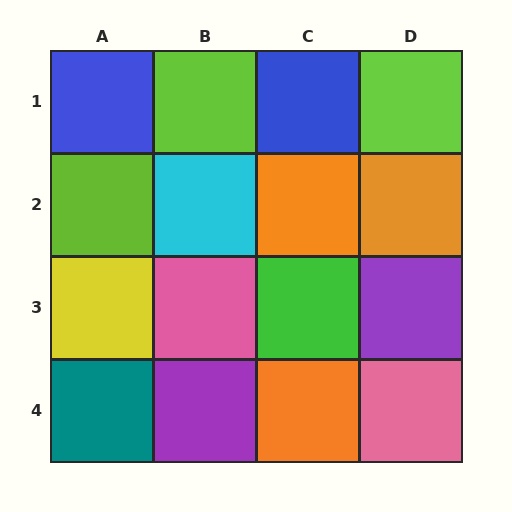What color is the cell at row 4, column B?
Purple.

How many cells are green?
1 cell is green.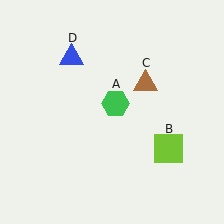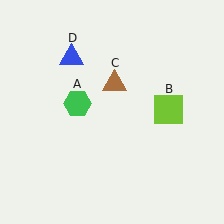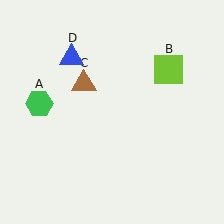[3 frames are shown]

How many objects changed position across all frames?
3 objects changed position: green hexagon (object A), lime square (object B), brown triangle (object C).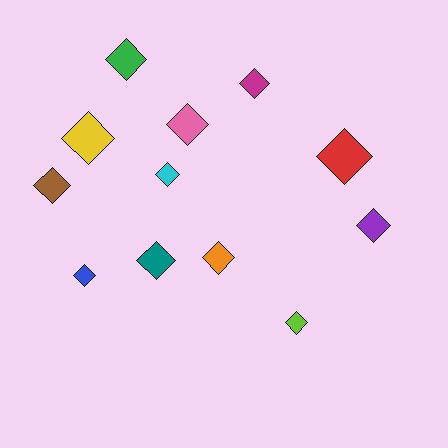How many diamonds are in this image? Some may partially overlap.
There are 12 diamonds.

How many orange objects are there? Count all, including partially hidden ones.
There is 1 orange object.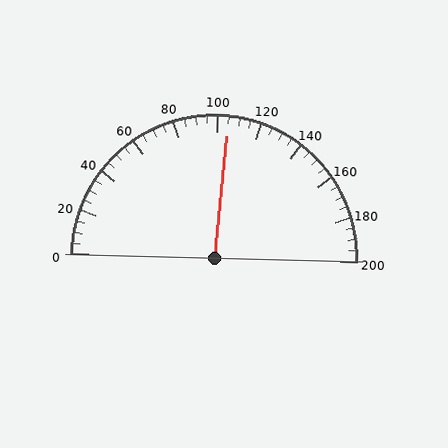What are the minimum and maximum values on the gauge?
The gauge ranges from 0 to 200.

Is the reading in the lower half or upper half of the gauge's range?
The reading is in the upper half of the range (0 to 200).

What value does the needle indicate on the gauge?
The needle indicates approximately 105.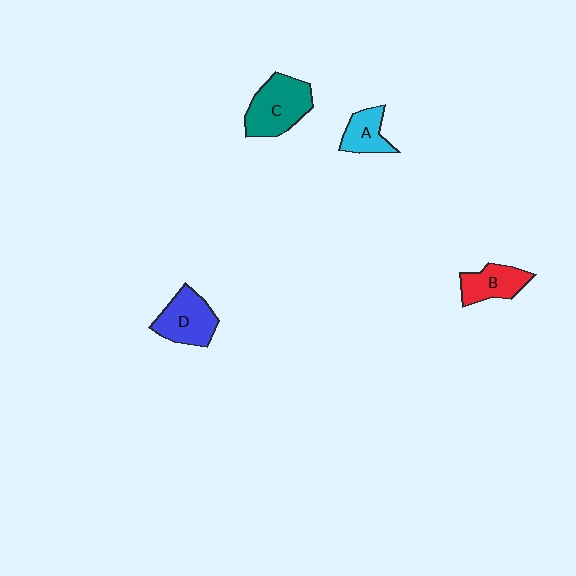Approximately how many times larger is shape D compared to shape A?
Approximately 1.5 times.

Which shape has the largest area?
Shape C (teal).